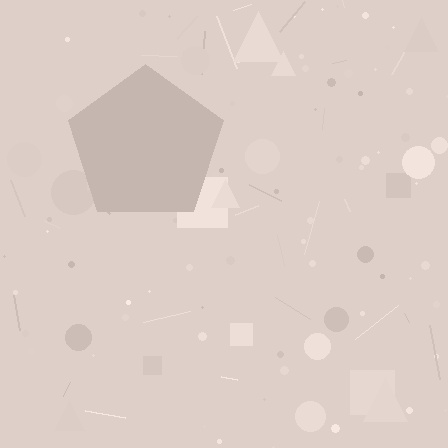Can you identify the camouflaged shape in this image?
The camouflaged shape is a pentagon.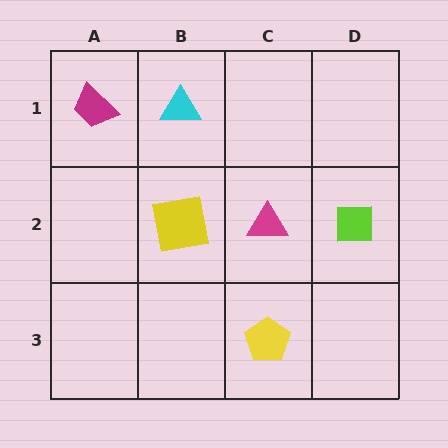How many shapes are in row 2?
3 shapes.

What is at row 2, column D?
A lime square.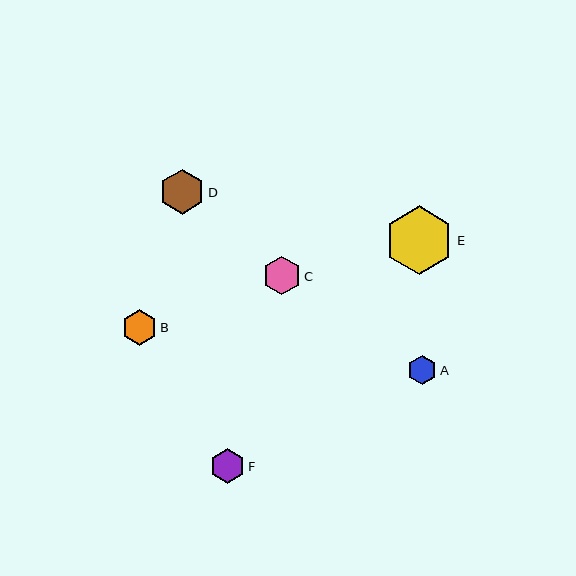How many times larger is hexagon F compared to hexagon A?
Hexagon F is approximately 1.2 times the size of hexagon A.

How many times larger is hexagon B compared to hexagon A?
Hexagon B is approximately 1.2 times the size of hexagon A.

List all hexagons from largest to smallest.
From largest to smallest: E, D, C, B, F, A.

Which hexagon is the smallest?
Hexagon A is the smallest with a size of approximately 29 pixels.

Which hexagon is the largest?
Hexagon E is the largest with a size of approximately 69 pixels.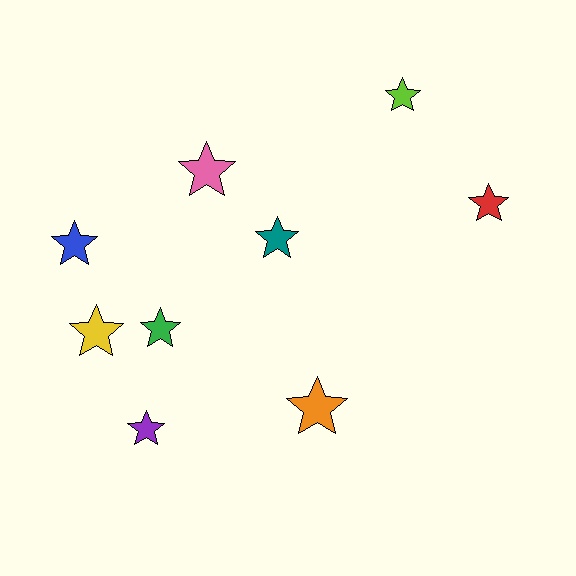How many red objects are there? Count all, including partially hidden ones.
There is 1 red object.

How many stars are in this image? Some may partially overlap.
There are 9 stars.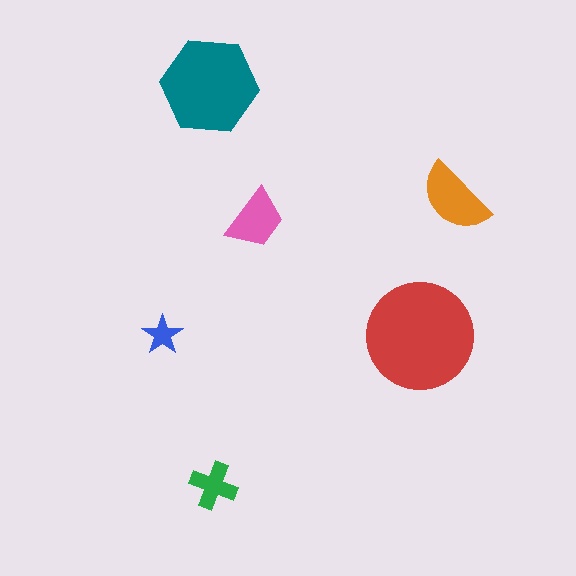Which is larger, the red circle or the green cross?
The red circle.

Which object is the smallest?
The blue star.